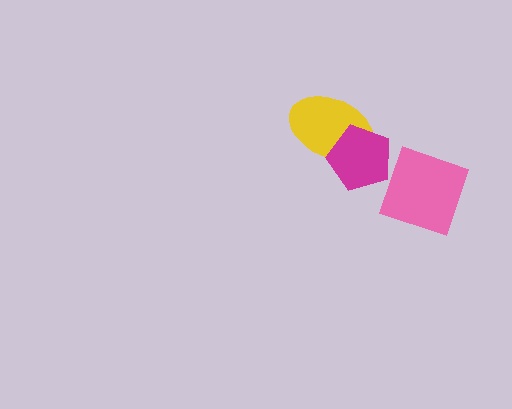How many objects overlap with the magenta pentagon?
1 object overlaps with the magenta pentagon.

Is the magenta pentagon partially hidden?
No, no other shape covers it.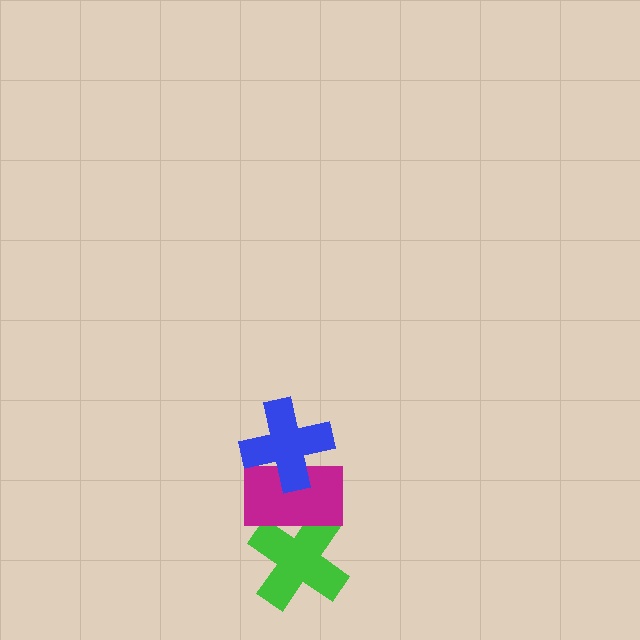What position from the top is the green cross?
The green cross is 3rd from the top.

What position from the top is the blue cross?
The blue cross is 1st from the top.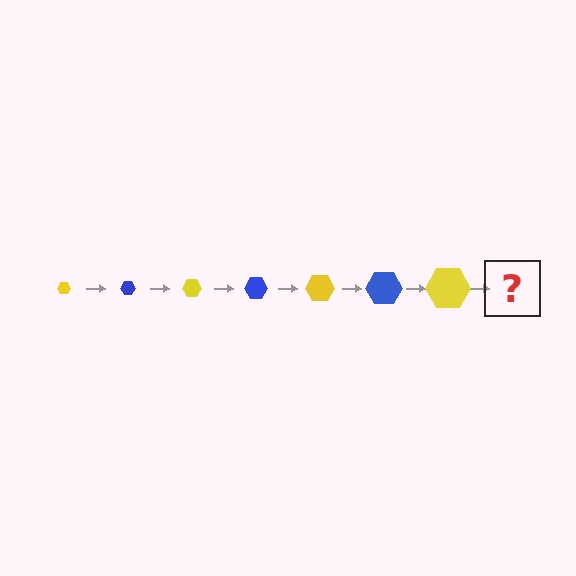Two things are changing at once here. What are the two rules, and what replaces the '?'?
The two rules are that the hexagon grows larger each step and the color cycles through yellow and blue. The '?' should be a blue hexagon, larger than the previous one.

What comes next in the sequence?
The next element should be a blue hexagon, larger than the previous one.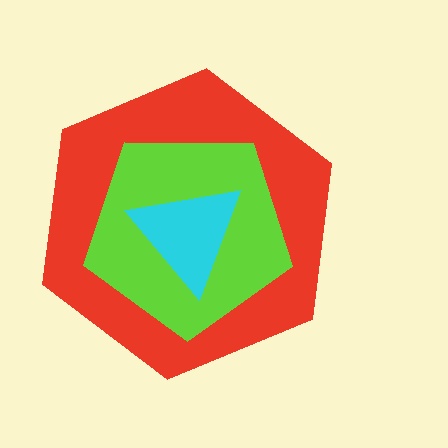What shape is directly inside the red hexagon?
The lime pentagon.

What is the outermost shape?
The red hexagon.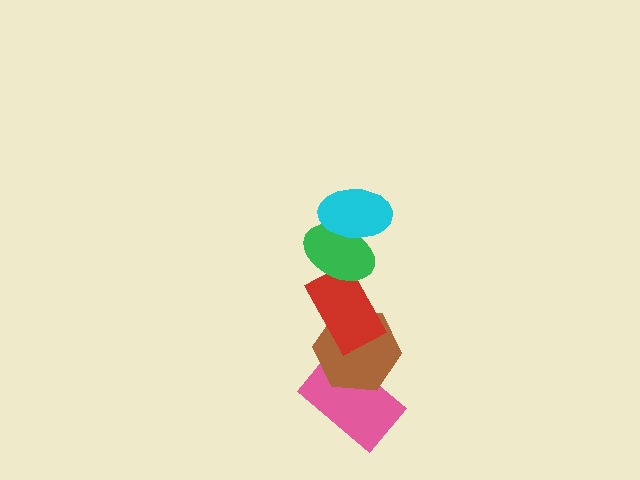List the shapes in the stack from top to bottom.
From top to bottom: the cyan ellipse, the green ellipse, the red rectangle, the brown hexagon, the pink rectangle.